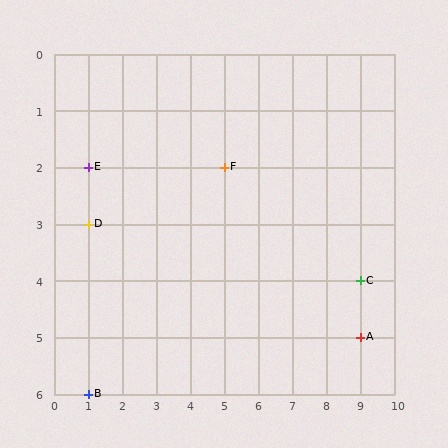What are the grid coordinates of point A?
Point A is at grid coordinates (9, 5).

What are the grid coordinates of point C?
Point C is at grid coordinates (9, 4).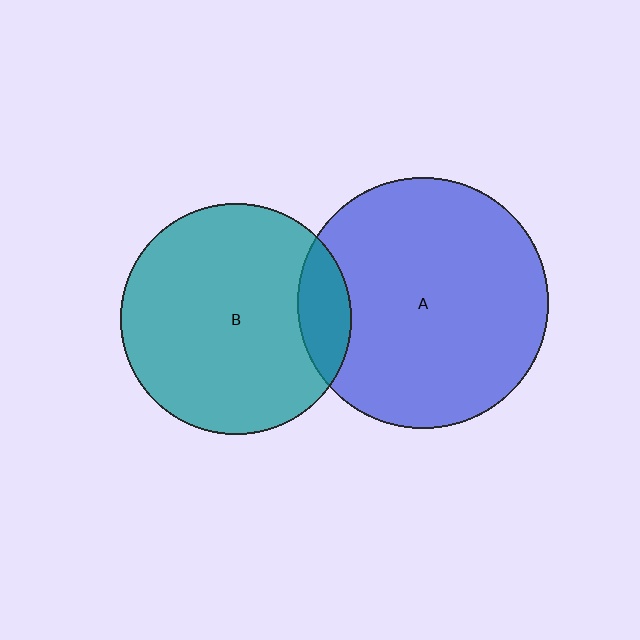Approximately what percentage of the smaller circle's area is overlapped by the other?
Approximately 15%.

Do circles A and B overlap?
Yes.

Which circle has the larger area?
Circle A (blue).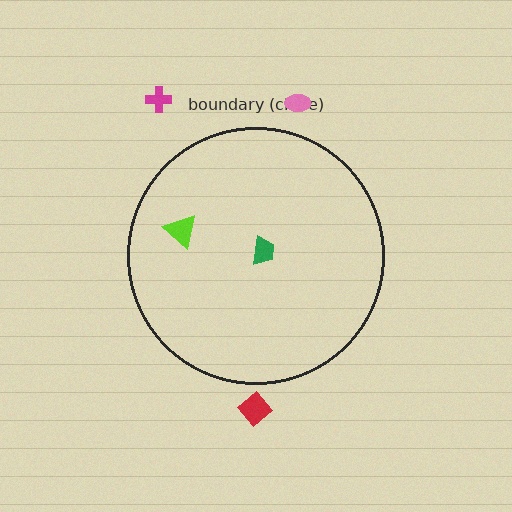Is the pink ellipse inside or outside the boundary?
Outside.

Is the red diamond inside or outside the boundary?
Outside.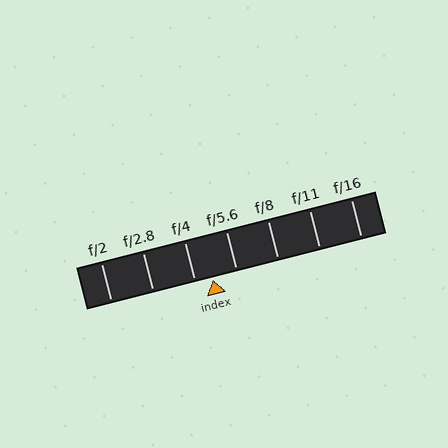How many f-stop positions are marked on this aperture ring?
There are 7 f-stop positions marked.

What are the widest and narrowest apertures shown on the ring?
The widest aperture shown is f/2 and the narrowest is f/16.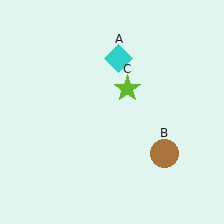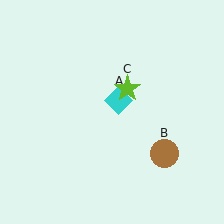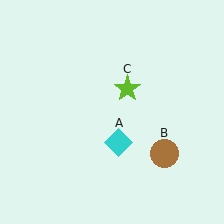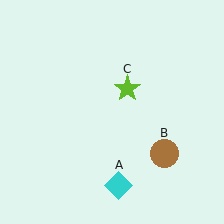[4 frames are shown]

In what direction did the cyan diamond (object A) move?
The cyan diamond (object A) moved down.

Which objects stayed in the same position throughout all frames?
Brown circle (object B) and lime star (object C) remained stationary.